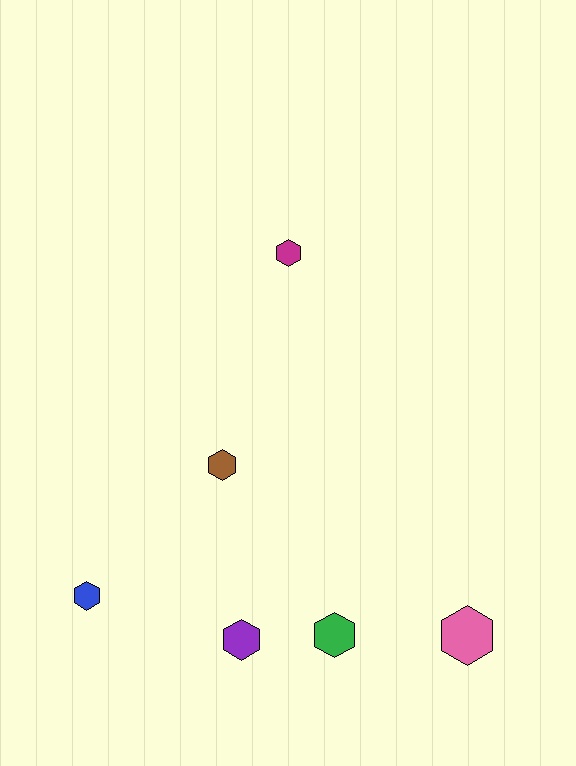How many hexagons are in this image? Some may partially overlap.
There are 6 hexagons.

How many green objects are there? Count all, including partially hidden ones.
There is 1 green object.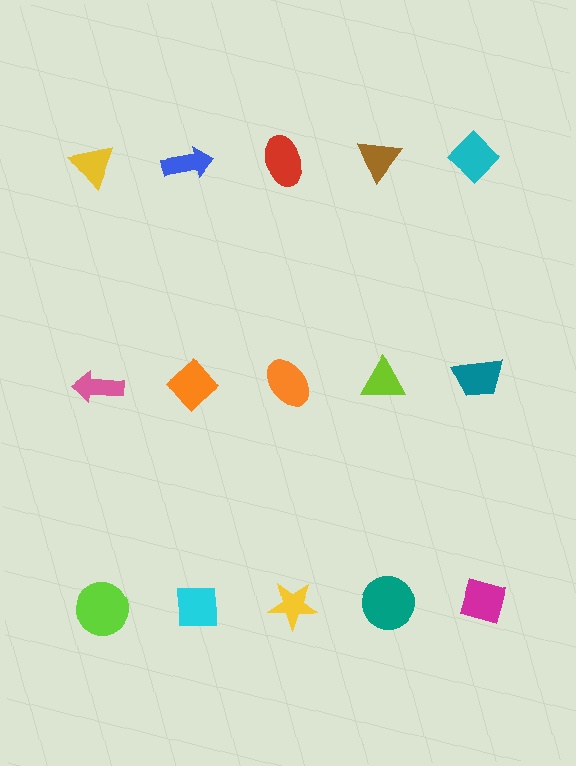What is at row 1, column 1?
A yellow triangle.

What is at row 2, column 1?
A pink arrow.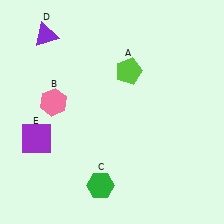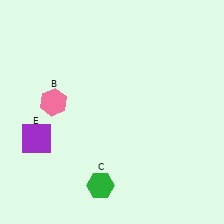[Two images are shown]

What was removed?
The purple triangle (D), the lime pentagon (A) were removed in Image 2.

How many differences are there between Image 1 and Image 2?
There are 2 differences between the two images.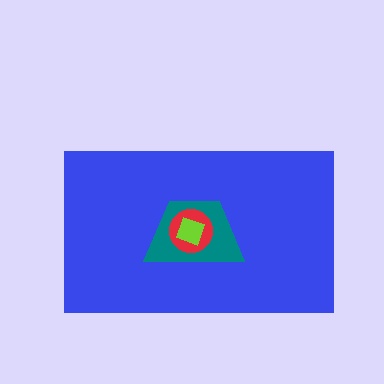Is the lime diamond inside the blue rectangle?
Yes.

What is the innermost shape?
The lime diamond.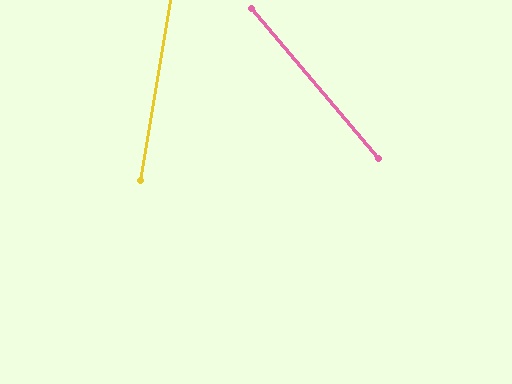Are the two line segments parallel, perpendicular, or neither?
Neither parallel nor perpendicular — they differ by about 49°.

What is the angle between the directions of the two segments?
Approximately 49 degrees.